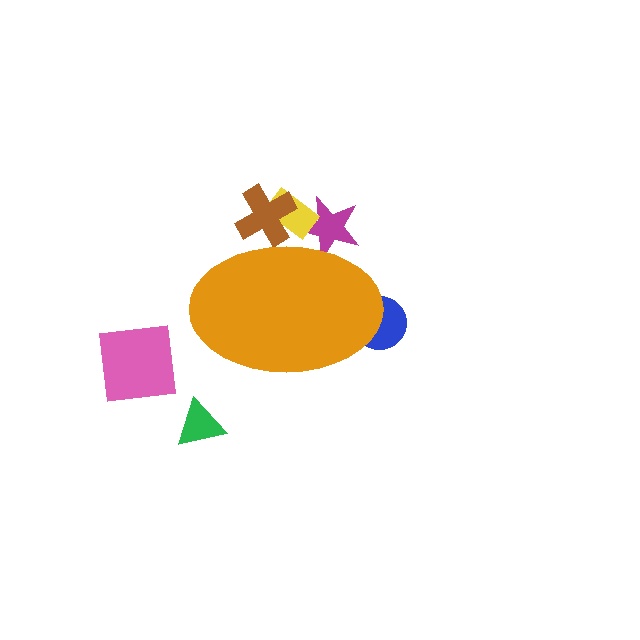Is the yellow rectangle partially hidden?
Yes, the yellow rectangle is partially hidden behind the orange ellipse.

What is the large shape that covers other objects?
An orange ellipse.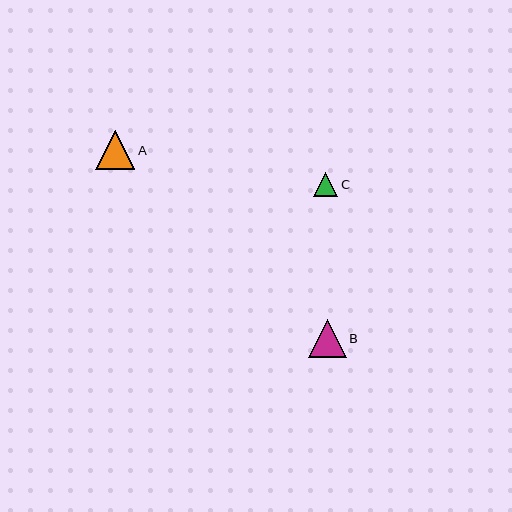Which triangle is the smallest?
Triangle C is the smallest with a size of approximately 24 pixels.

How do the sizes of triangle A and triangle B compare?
Triangle A and triangle B are approximately the same size.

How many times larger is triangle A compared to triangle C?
Triangle A is approximately 1.6 times the size of triangle C.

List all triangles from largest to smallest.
From largest to smallest: A, B, C.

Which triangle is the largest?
Triangle A is the largest with a size of approximately 39 pixels.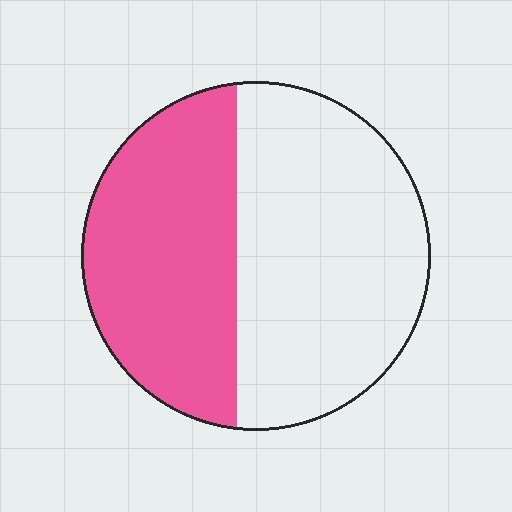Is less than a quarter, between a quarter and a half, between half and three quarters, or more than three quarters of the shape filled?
Between a quarter and a half.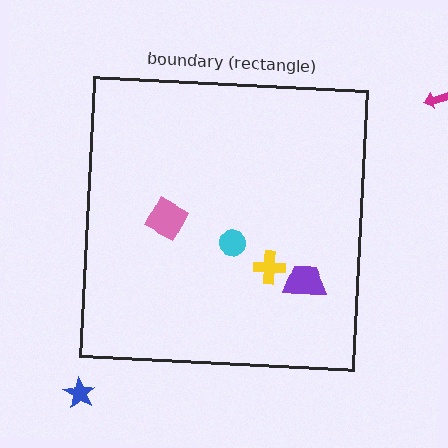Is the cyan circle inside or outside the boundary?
Inside.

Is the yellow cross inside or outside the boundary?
Inside.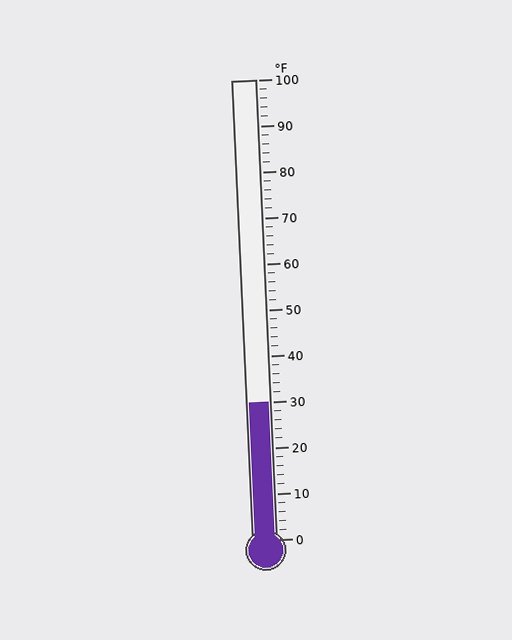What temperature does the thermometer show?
The thermometer shows approximately 30°F.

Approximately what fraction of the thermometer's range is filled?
The thermometer is filled to approximately 30% of its range.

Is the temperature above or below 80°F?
The temperature is below 80°F.